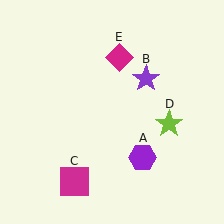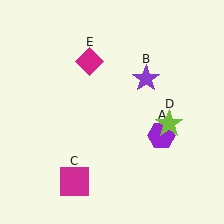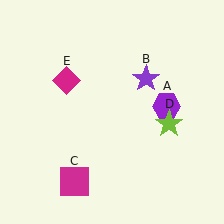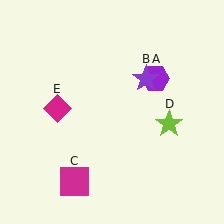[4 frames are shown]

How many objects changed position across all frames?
2 objects changed position: purple hexagon (object A), magenta diamond (object E).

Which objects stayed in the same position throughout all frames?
Purple star (object B) and magenta square (object C) and lime star (object D) remained stationary.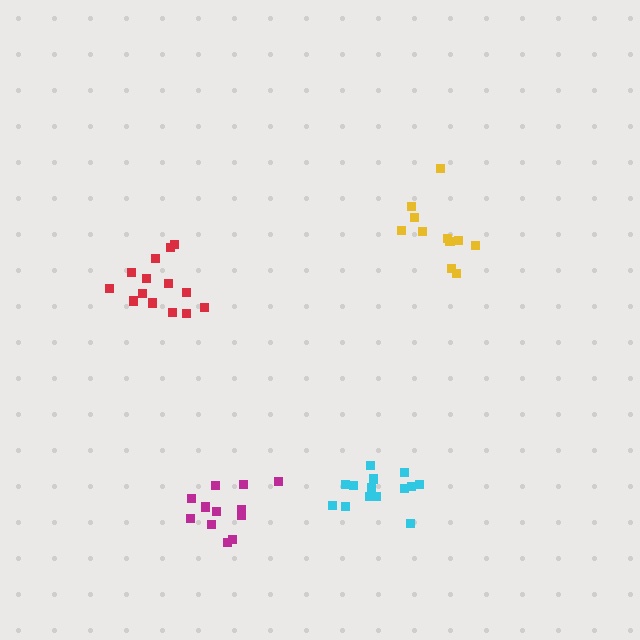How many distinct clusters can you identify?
There are 4 distinct clusters.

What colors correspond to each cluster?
The clusters are colored: yellow, red, cyan, magenta.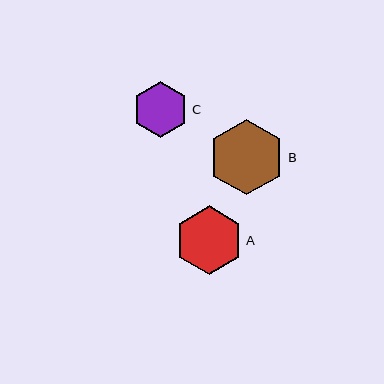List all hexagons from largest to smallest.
From largest to smallest: B, A, C.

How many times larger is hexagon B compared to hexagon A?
Hexagon B is approximately 1.1 times the size of hexagon A.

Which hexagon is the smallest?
Hexagon C is the smallest with a size of approximately 56 pixels.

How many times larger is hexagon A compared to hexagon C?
Hexagon A is approximately 1.2 times the size of hexagon C.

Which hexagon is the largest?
Hexagon B is the largest with a size of approximately 76 pixels.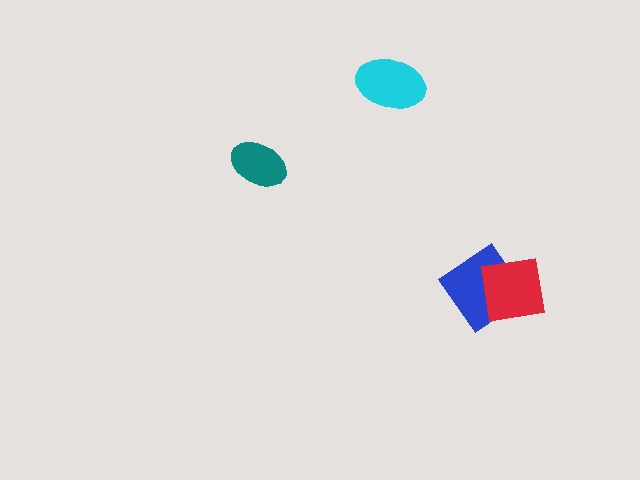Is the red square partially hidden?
No, no other shape covers it.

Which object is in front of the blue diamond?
The red square is in front of the blue diamond.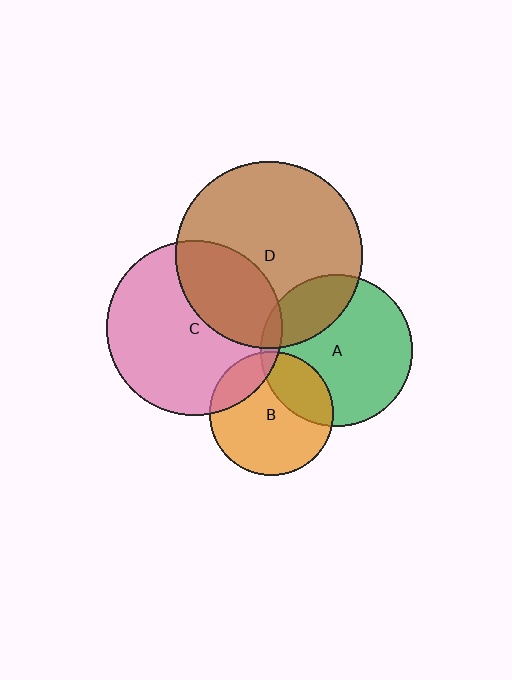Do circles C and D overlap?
Yes.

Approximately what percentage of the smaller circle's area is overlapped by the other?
Approximately 35%.